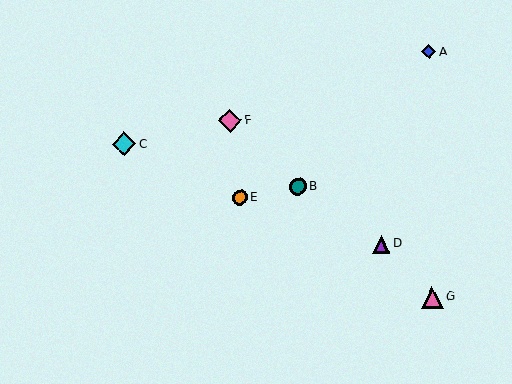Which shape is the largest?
The cyan diamond (labeled C) is the largest.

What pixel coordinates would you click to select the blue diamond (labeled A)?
Click at (429, 52) to select the blue diamond A.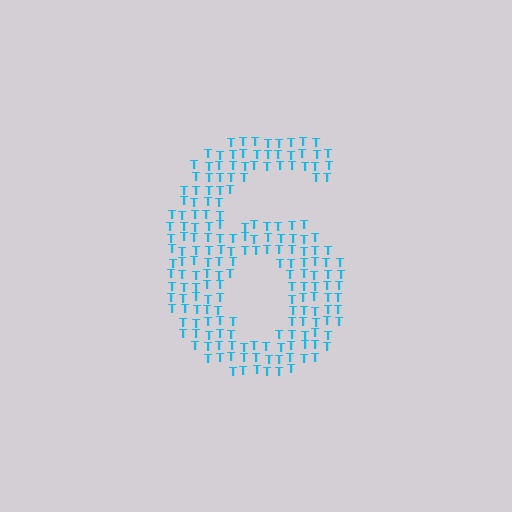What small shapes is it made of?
It is made of small letter T's.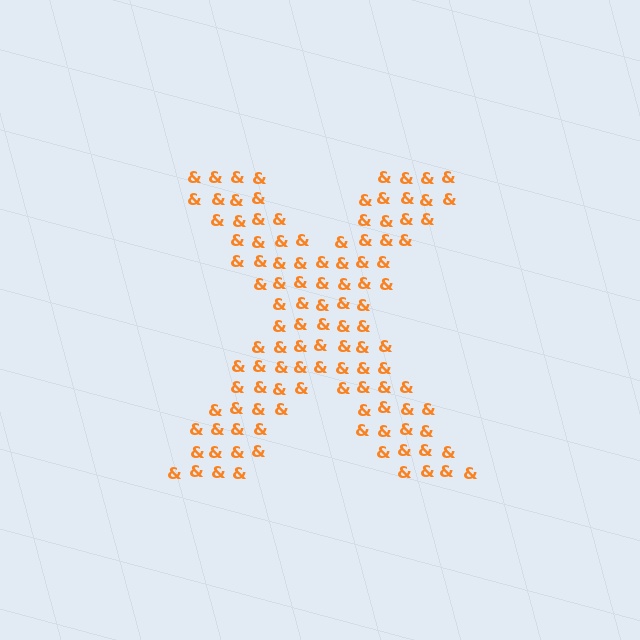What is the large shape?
The large shape is the letter X.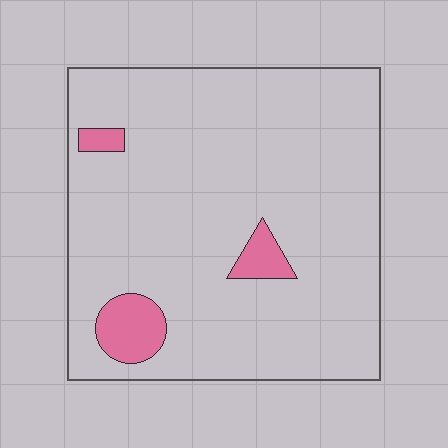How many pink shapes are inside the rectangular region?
3.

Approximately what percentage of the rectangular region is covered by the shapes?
Approximately 5%.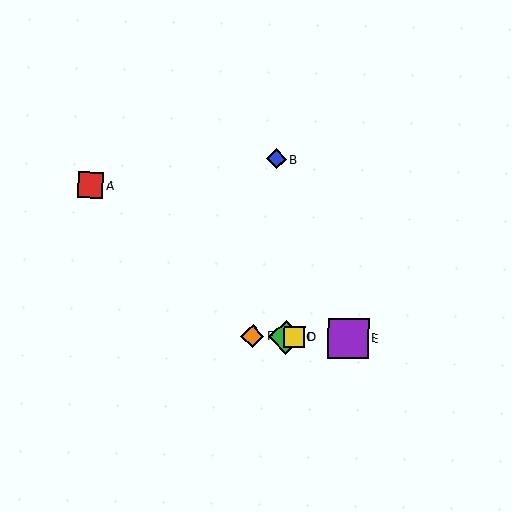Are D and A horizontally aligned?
No, D is at y≈337 and A is at y≈185.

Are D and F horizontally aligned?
Yes, both are at y≈337.